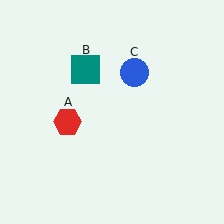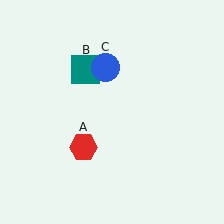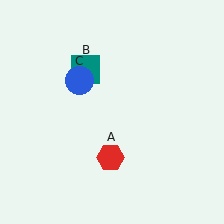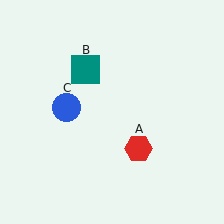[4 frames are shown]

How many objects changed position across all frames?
2 objects changed position: red hexagon (object A), blue circle (object C).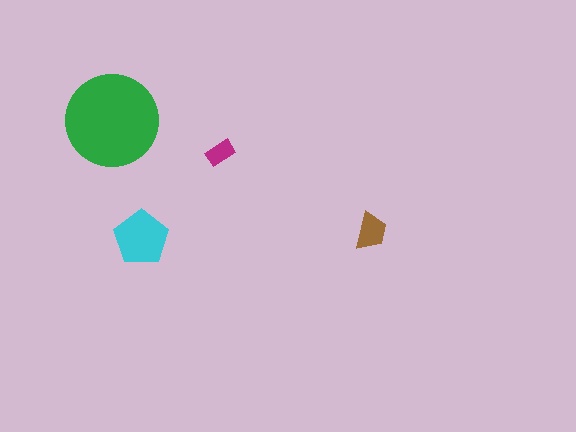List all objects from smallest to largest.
The magenta rectangle, the brown trapezoid, the cyan pentagon, the green circle.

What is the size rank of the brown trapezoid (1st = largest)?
3rd.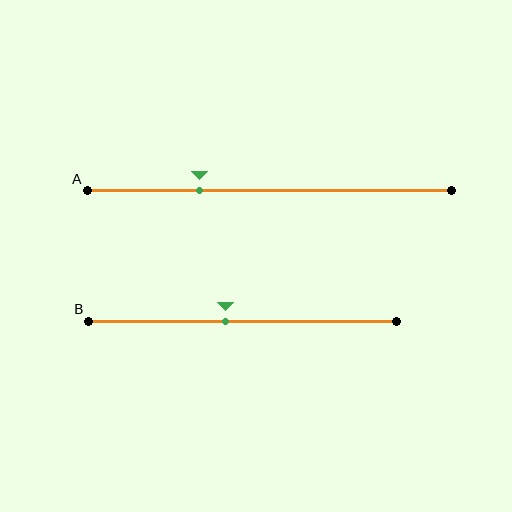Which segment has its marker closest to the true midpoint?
Segment B has its marker closest to the true midpoint.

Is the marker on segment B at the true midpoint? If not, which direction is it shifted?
No, the marker on segment B is shifted to the left by about 6% of the segment length.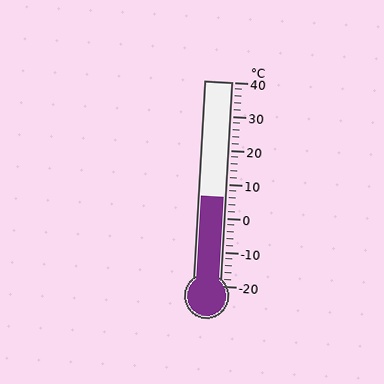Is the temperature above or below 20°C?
The temperature is below 20°C.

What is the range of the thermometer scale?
The thermometer scale ranges from -20°C to 40°C.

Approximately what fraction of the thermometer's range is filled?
The thermometer is filled to approximately 45% of its range.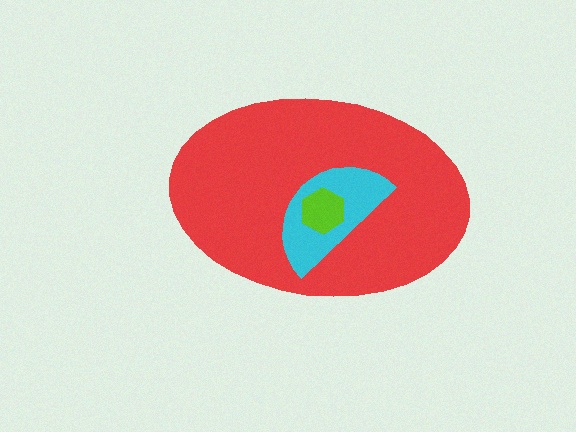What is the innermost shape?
The lime hexagon.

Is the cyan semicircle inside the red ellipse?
Yes.